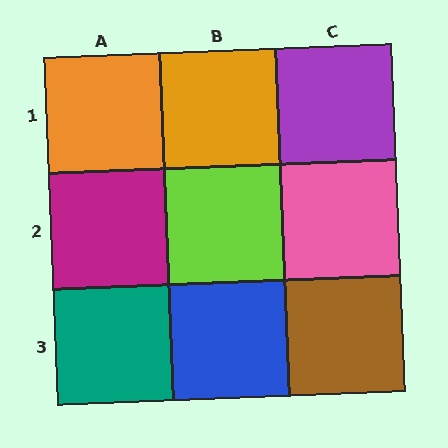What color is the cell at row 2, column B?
Lime.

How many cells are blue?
1 cell is blue.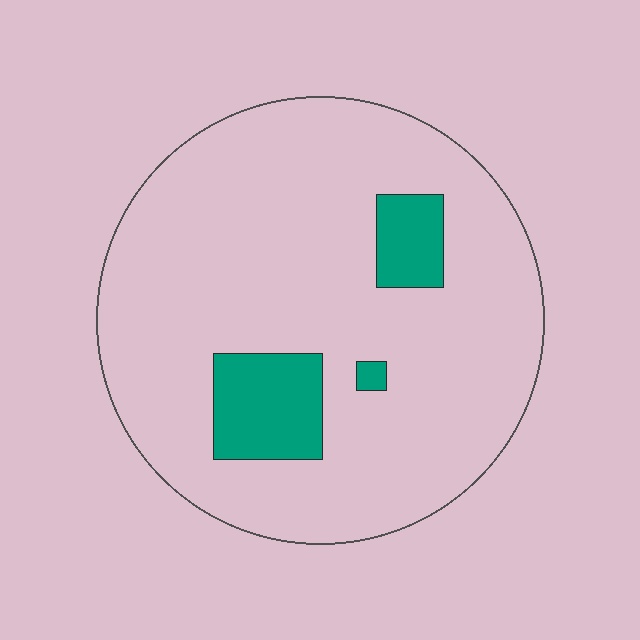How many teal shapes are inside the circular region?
3.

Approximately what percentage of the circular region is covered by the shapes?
Approximately 10%.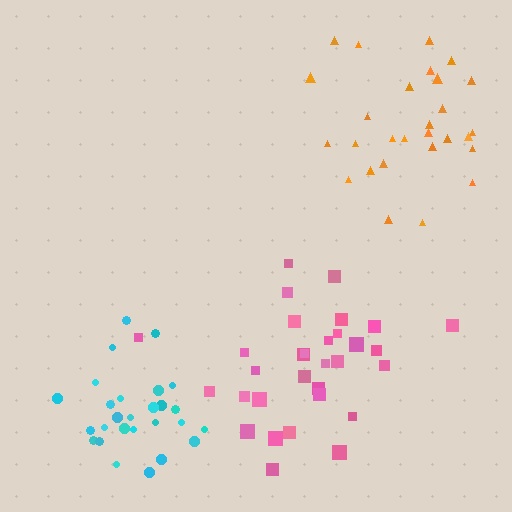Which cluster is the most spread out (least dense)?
Pink.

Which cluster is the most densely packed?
Cyan.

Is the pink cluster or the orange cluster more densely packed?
Orange.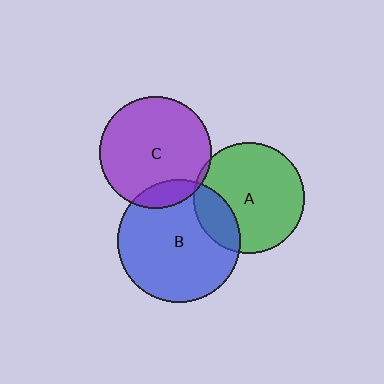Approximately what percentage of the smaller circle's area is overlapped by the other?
Approximately 20%.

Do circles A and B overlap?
Yes.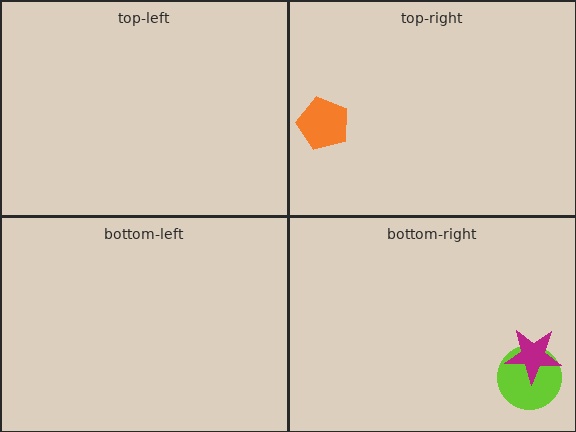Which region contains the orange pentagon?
The top-right region.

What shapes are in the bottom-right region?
The lime circle, the magenta star.